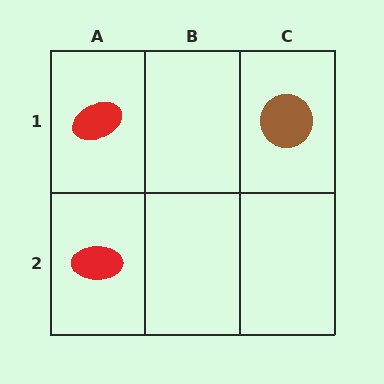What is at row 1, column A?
A red ellipse.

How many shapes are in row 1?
2 shapes.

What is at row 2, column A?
A red ellipse.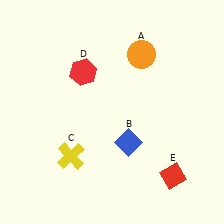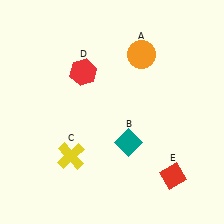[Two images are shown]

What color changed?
The diamond (B) changed from blue in Image 1 to teal in Image 2.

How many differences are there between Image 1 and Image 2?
There is 1 difference between the two images.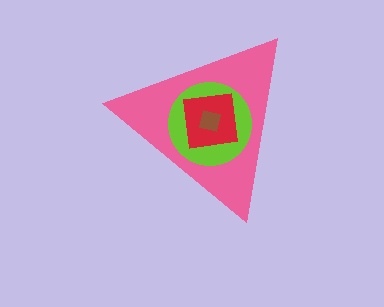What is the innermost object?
The brown square.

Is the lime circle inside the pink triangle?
Yes.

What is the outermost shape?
The pink triangle.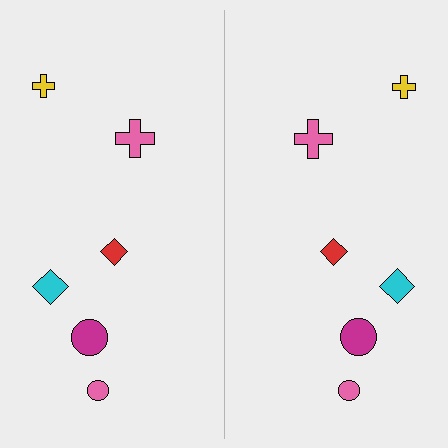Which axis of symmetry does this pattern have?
The pattern has a vertical axis of symmetry running through the center of the image.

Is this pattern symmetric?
Yes, this pattern has bilateral (reflection) symmetry.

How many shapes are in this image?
There are 12 shapes in this image.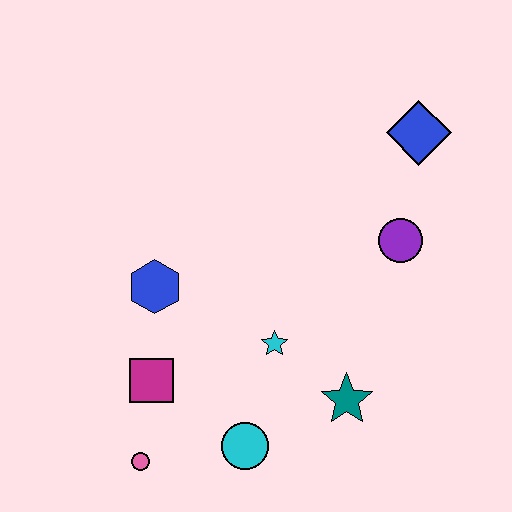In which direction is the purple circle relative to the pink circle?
The purple circle is to the right of the pink circle.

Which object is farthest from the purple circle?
The pink circle is farthest from the purple circle.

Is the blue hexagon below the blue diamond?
Yes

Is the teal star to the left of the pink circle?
No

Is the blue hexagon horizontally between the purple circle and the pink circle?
Yes